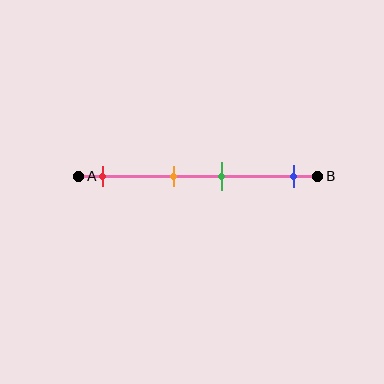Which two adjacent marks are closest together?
The orange and green marks are the closest adjacent pair.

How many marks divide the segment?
There are 4 marks dividing the segment.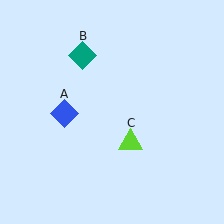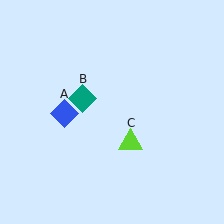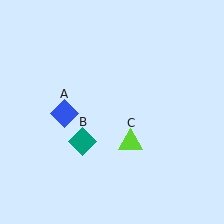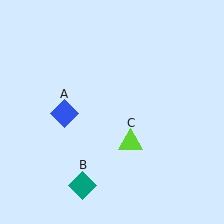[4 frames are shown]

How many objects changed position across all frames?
1 object changed position: teal diamond (object B).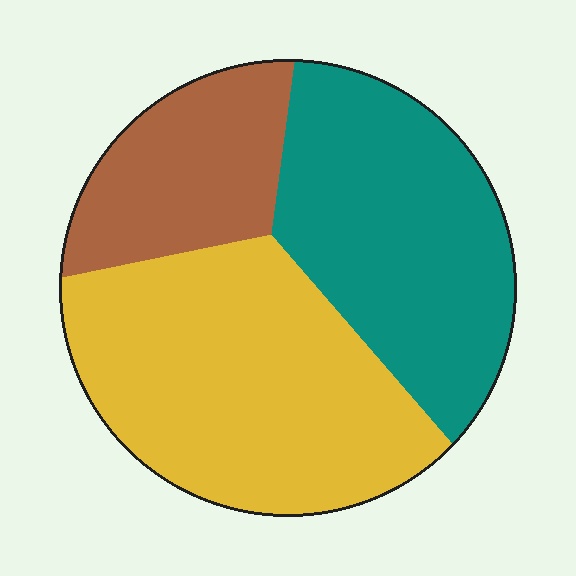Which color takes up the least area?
Brown, at roughly 20%.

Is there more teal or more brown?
Teal.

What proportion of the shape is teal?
Teal covers roughly 35% of the shape.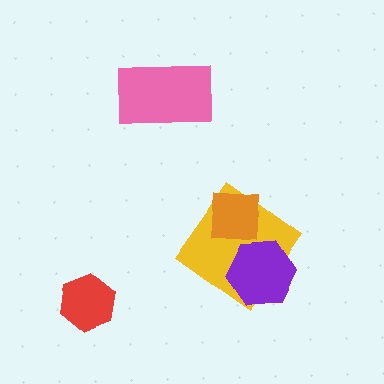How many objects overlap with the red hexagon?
0 objects overlap with the red hexagon.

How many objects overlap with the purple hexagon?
1 object overlaps with the purple hexagon.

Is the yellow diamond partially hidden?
Yes, it is partially covered by another shape.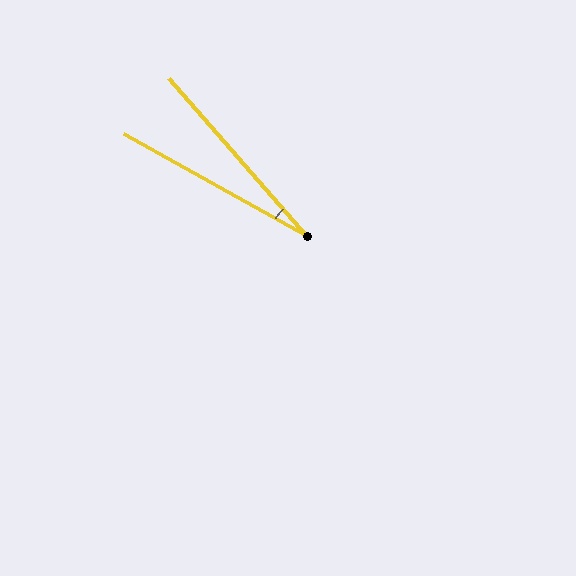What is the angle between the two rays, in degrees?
Approximately 20 degrees.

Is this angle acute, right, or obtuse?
It is acute.